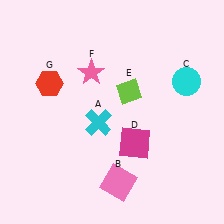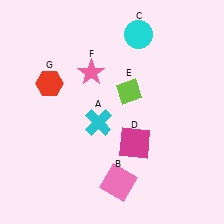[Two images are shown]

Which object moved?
The cyan circle (C) moved up.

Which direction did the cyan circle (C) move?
The cyan circle (C) moved up.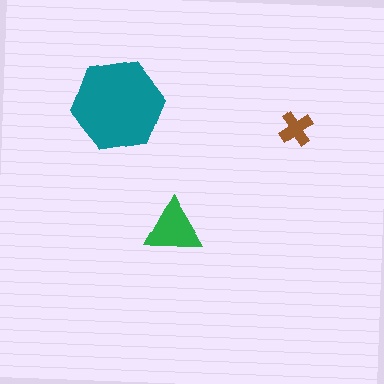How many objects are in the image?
There are 3 objects in the image.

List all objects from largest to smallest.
The teal hexagon, the green triangle, the brown cross.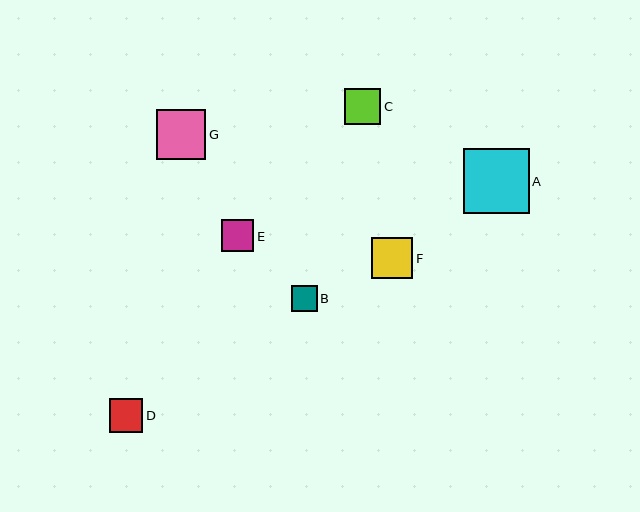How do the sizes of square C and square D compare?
Square C and square D are approximately the same size.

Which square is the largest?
Square A is the largest with a size of approximately 66 pixels.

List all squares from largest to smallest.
From largest to smallest: A, G, F, C, D, E, B.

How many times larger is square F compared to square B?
Square F is approximately 1.6 times the size of square B.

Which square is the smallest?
Square B is the smallest with a size of approximately 26 pixels.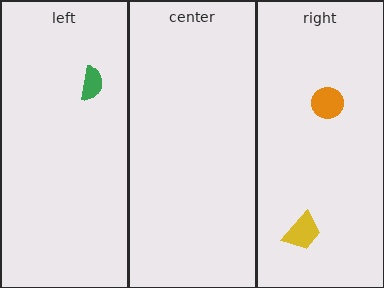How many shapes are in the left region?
1.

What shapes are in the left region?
The green semicircle.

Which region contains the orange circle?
The right region.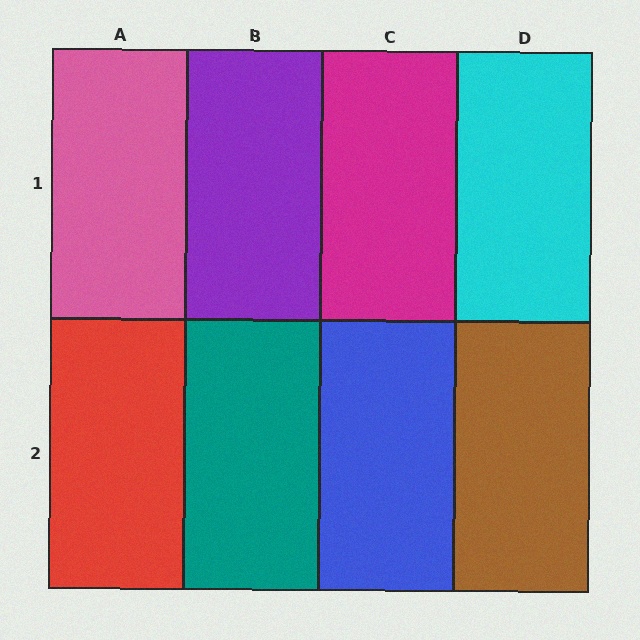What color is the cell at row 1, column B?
Purple.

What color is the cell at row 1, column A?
Pink.